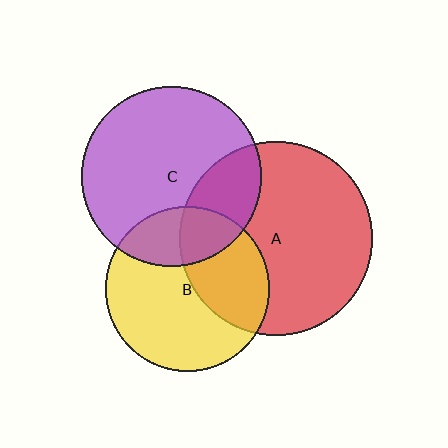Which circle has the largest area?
Circle A (red).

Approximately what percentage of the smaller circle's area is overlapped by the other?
Approximately 25%.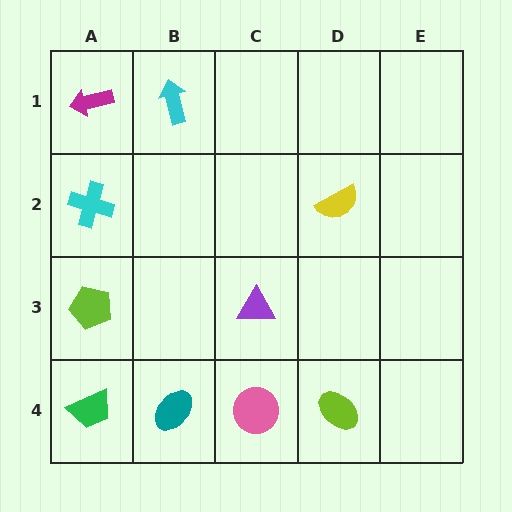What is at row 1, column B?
A cyan arrow.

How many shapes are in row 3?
2 shapes.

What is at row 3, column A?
A lime pentagon.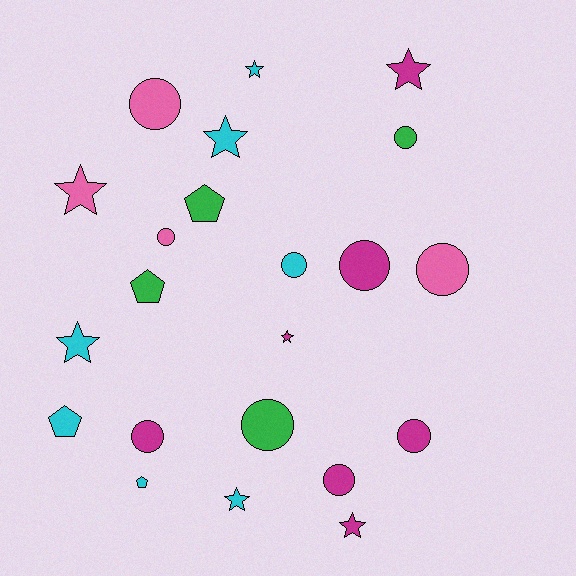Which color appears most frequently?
Cyan, with 7 objects.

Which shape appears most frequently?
Circle, with 10 objects.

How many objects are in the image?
There are 22 objects.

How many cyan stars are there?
There are 4 cyan stars.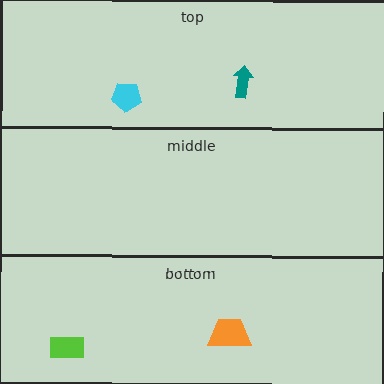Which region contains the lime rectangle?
The bottom region.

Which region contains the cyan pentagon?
The top region.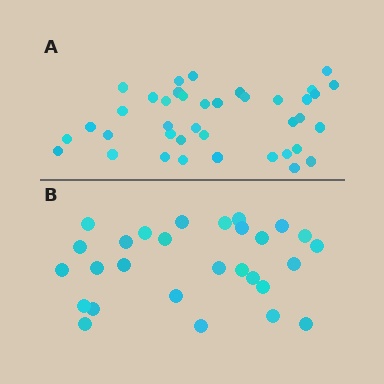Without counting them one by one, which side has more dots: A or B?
Region A (the top region) has more dots.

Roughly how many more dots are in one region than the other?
Region A has roughly 12 or so more dots than region B.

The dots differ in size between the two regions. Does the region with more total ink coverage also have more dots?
No. Region B has more total ink coverage because its dots are larger, but region A actually contains more individual dots. Total area can be misleading — the number of items is what matters here.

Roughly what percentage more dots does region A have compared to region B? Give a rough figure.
About 40% more.